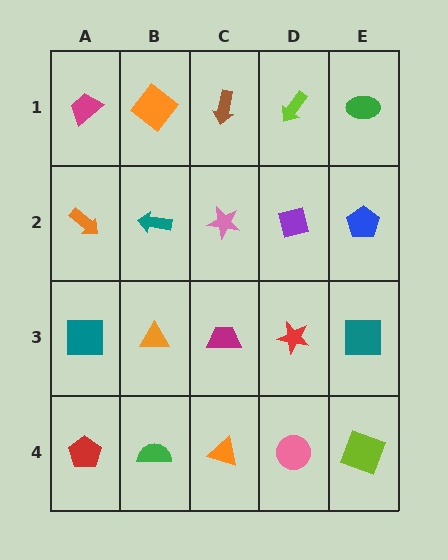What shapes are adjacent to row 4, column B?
An orange triangle (row 3, column B), a red pentagon (row 4, column A), an orange triangle (row 4, column C).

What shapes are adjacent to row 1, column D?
A purple square (row 2, column D), a brown arrow (row 1, column C), a green ellipse (row 1, column E).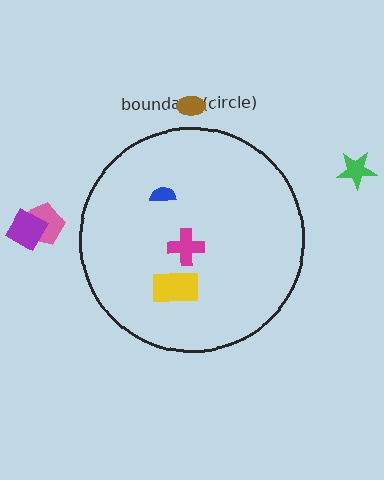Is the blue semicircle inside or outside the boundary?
Inside.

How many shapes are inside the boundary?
3 inside, 4 outside.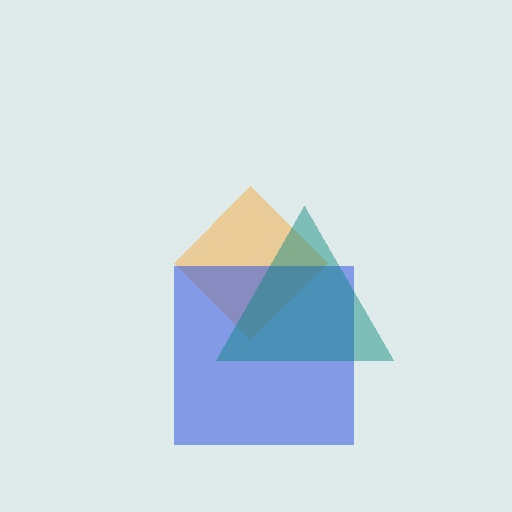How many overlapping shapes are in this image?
There are 3 overlapping shapes in the image.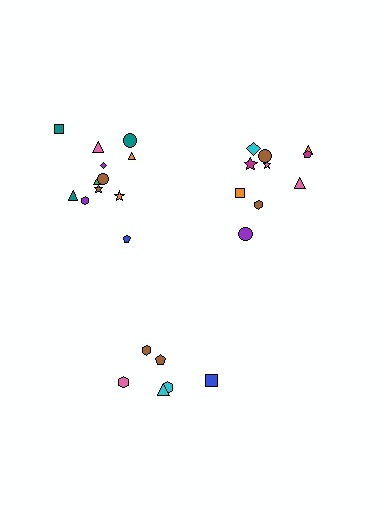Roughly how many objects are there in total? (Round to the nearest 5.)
Roughly 30 objects in total.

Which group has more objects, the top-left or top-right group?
The top-left group.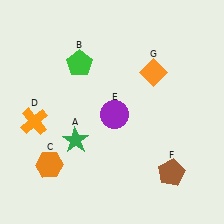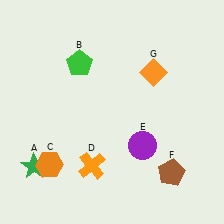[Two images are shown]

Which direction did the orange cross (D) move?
The orange cross (D) moved right.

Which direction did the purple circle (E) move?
The purple circle (E) moved down.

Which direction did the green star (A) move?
The green star (A) moved left.